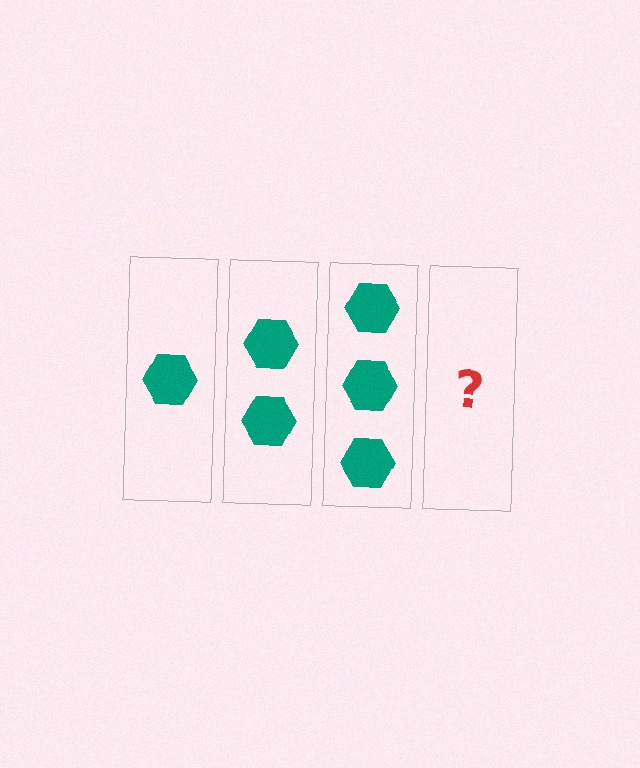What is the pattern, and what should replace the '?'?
The pattern is that each step adds one more hexagon. The '?' should be 4 hexagons.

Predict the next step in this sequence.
The next step is 4 hexagons.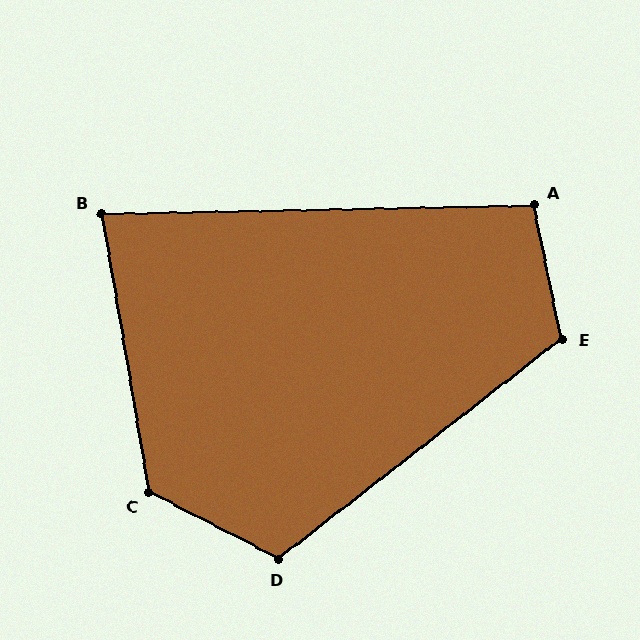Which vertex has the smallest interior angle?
B, at approximately 82 degrees.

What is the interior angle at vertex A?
Approximately 101 degrees (obtuse).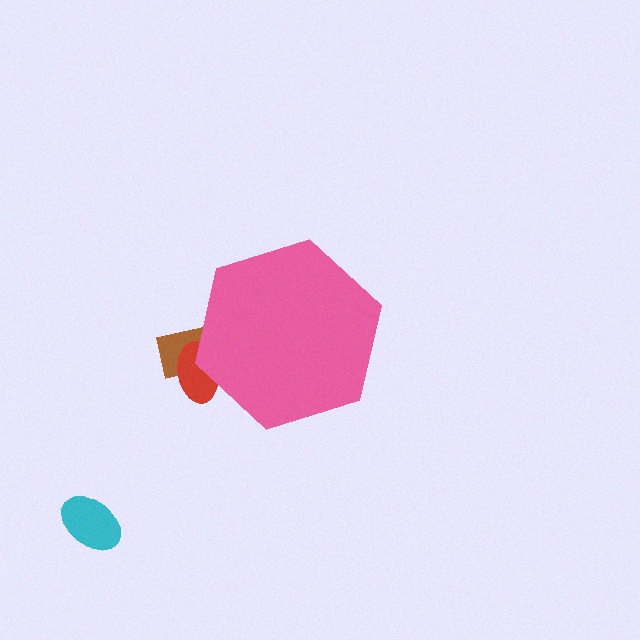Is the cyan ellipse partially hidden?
No, the cyan ellipse is fully visible.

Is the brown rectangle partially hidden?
Yes, the brown rectangle is partially hidden behind the pink hexagon.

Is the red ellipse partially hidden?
Yes, the red ellipse is partially hidden behind the pink hexagon.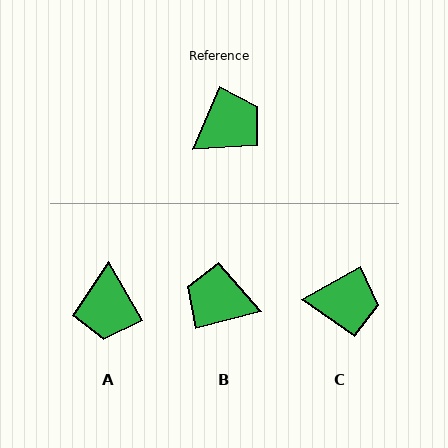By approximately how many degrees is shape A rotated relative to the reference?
Approximately 127 degrees clockwise.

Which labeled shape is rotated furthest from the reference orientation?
B, about 128 degrees away.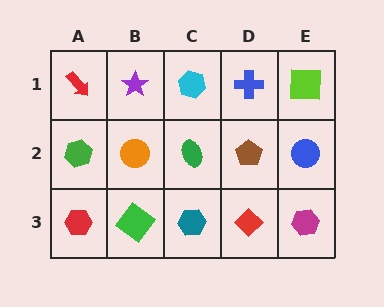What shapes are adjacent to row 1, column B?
An orange circle (row 2, column B), a red arrow (row 1, column A), a cyan hexagon (row 1, column C).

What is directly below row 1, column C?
A green ellipse.